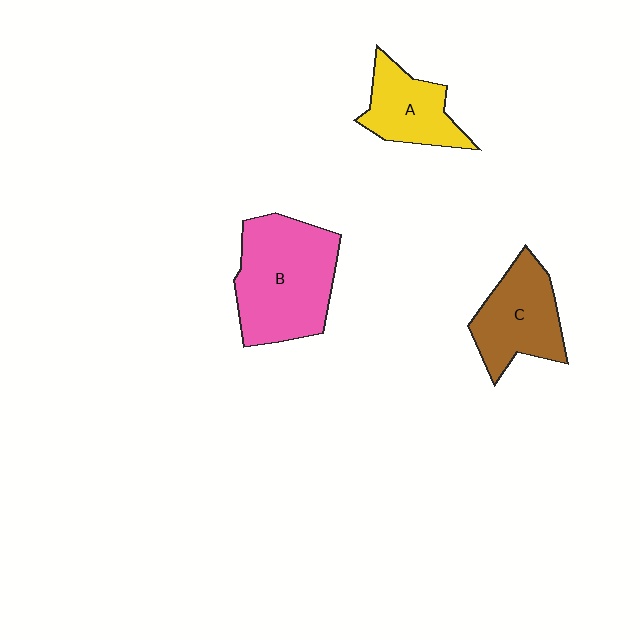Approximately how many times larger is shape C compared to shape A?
Approximately 1.2 times.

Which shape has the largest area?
Shape B (pink).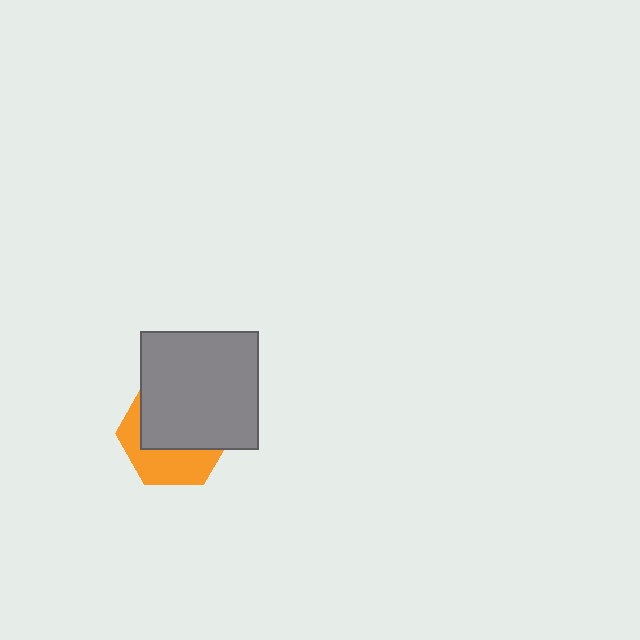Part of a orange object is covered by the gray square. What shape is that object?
It is a hexagon.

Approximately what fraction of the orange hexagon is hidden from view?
Roughly 60% of the orange hexagon is hidden behind the gray square.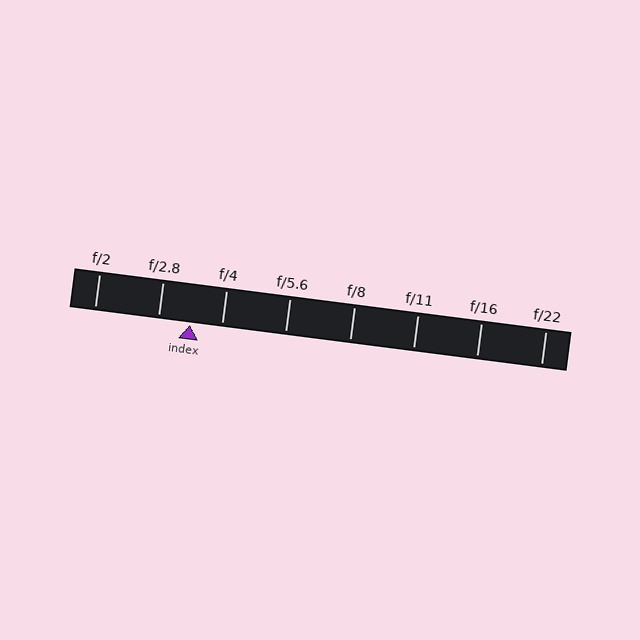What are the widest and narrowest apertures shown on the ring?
The widest aperture shown is f/2 and the narrowest is f/22.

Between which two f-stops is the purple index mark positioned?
The index mark is between f/2.8 and f/4.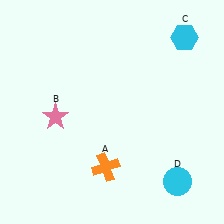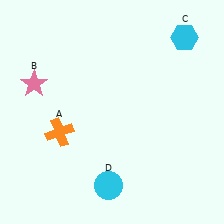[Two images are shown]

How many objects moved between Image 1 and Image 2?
3 objects moved between the two images.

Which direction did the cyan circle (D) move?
The cyan circle (D) moved left.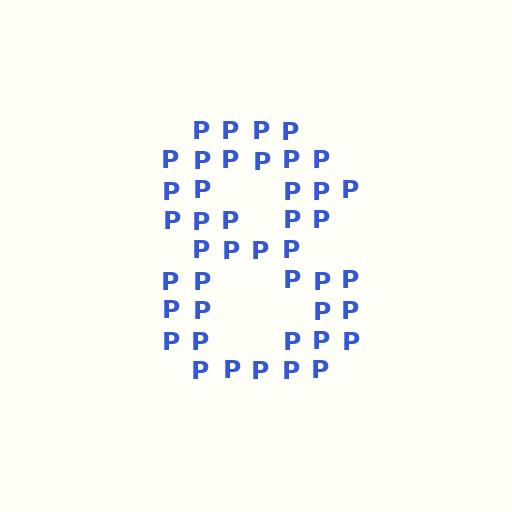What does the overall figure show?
The overall figure shows the digit 8.